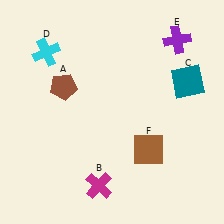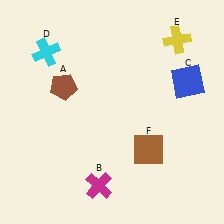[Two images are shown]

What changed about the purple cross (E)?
In Image 1, E is purple. In Image 2, it changed to yellow.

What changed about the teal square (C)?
In Image 1, C is teal. In Image 2, it changed to blue.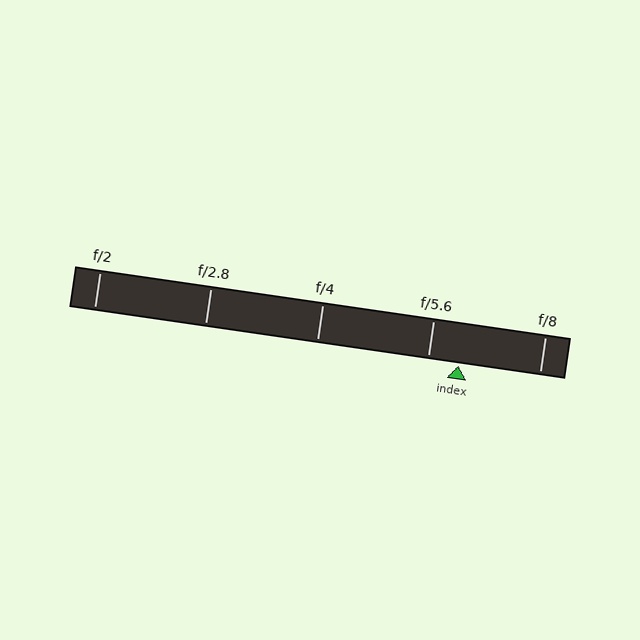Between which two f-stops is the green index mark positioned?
The index mark is between f/5.6 and f/8.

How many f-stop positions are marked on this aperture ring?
There are 5 f-stop positions marked.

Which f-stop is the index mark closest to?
The index mark is closest to f/5.6.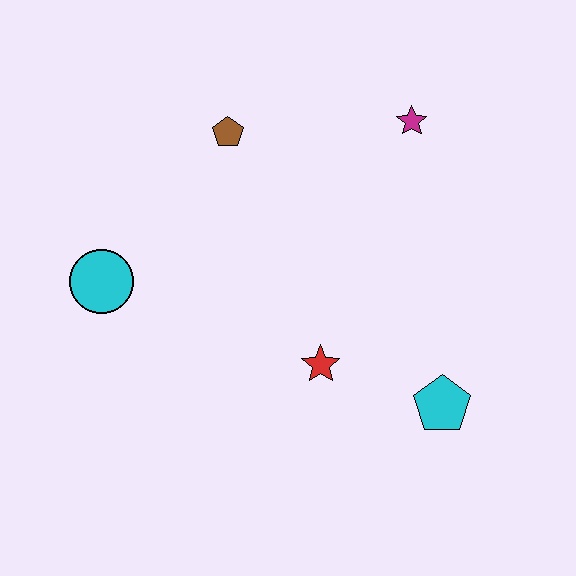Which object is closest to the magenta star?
The brown pentagon is closest to the magenta star.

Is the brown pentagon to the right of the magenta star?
No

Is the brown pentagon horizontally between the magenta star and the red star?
No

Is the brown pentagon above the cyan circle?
Yes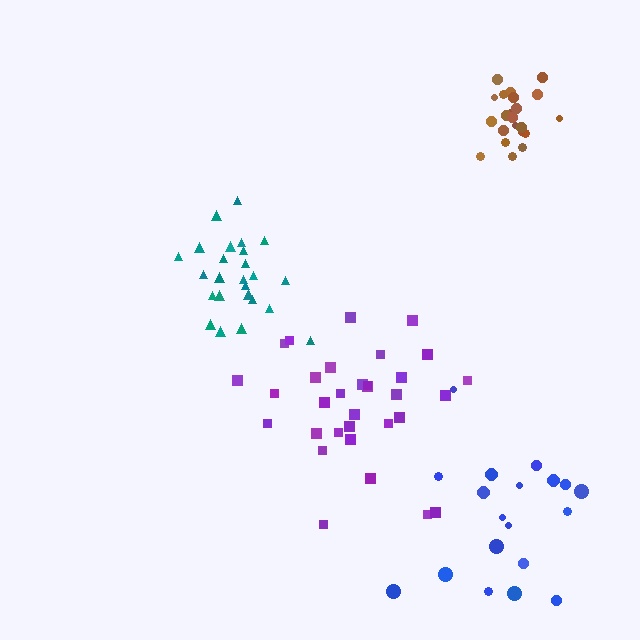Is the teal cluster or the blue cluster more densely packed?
Teal.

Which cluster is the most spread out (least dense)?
Blue.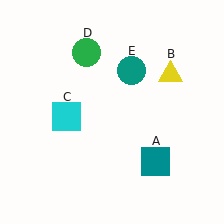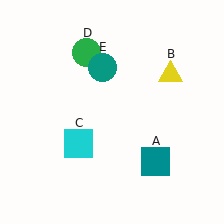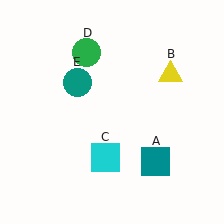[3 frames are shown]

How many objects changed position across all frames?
2 objects changed position: cyan square (object C), teal circle (object E).